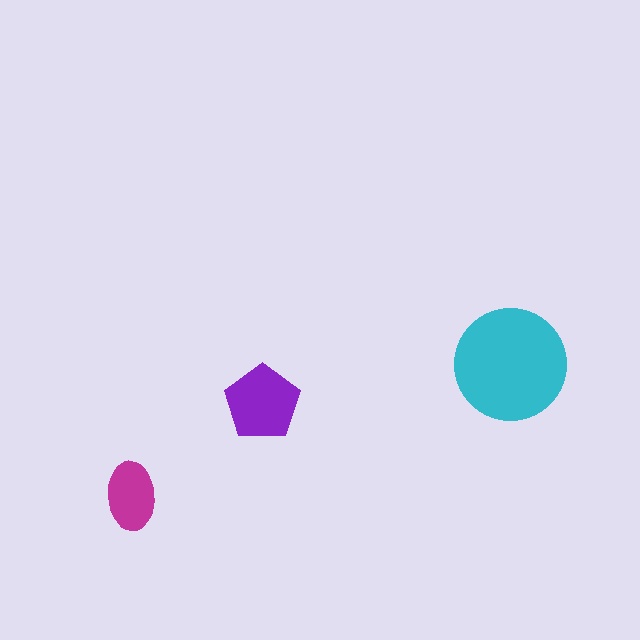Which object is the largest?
The cyan circle.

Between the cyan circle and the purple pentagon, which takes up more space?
The cyan circle.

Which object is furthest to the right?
The cyan circle is rightmost.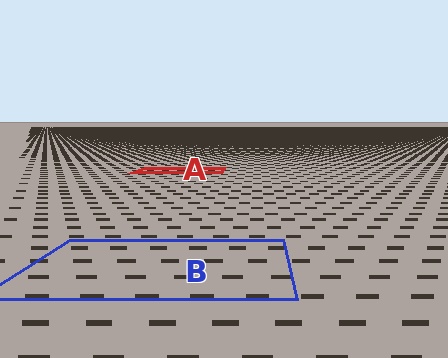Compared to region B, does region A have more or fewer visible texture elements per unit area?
Region A has more texture elements per unit area — they are packed more densely because it is farther away.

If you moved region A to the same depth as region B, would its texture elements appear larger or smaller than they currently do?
They would appear larger. At a closer depth, the same texture elements are projected at a bigger on-screen size.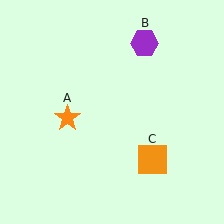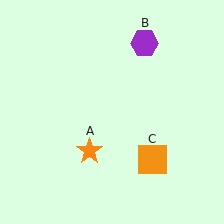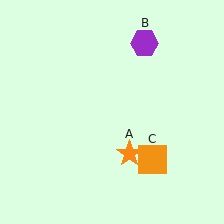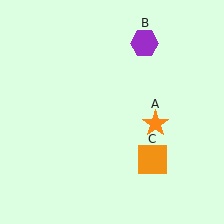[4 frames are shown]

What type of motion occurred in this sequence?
The orange star (object A) rotated counterclockwise around the center of the scene.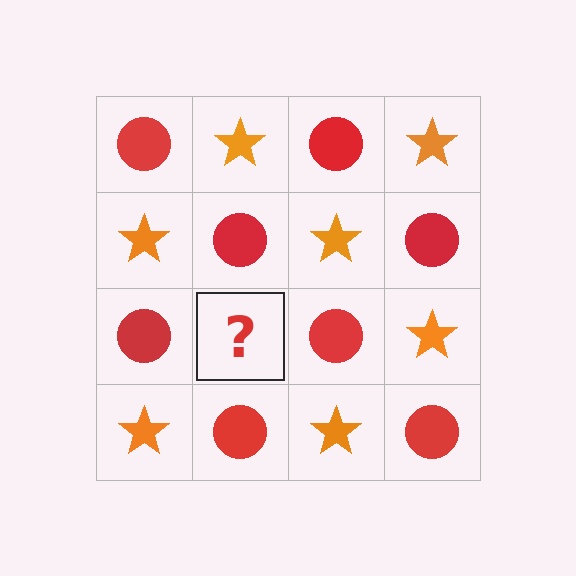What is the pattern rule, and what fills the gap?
The rule is that it alternates red circle and orange star in a checkerboard pattern. The gap should be filled with an orange star.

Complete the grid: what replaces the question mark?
The question mark should be replaced with an orange star.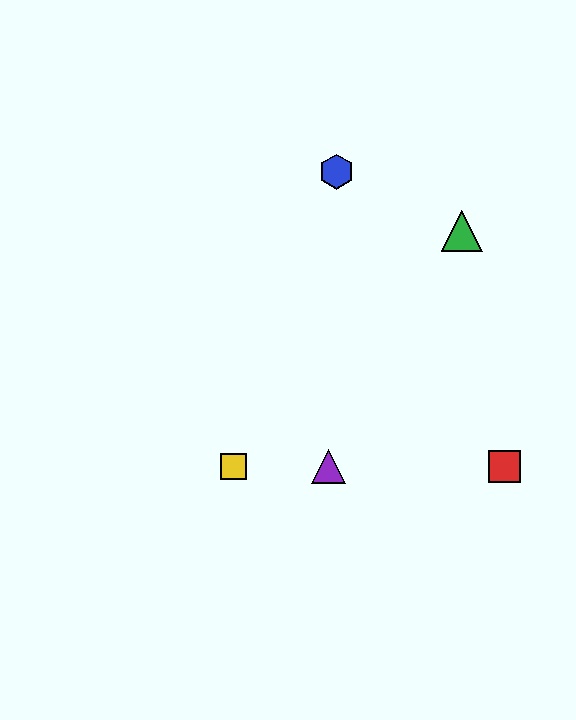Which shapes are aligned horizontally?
The red square, the yellow square, the purple triangle are aligned horizontally.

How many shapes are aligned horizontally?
3 shapes (the red square, the yellow square, the purple triangle) are aligned horizontally.